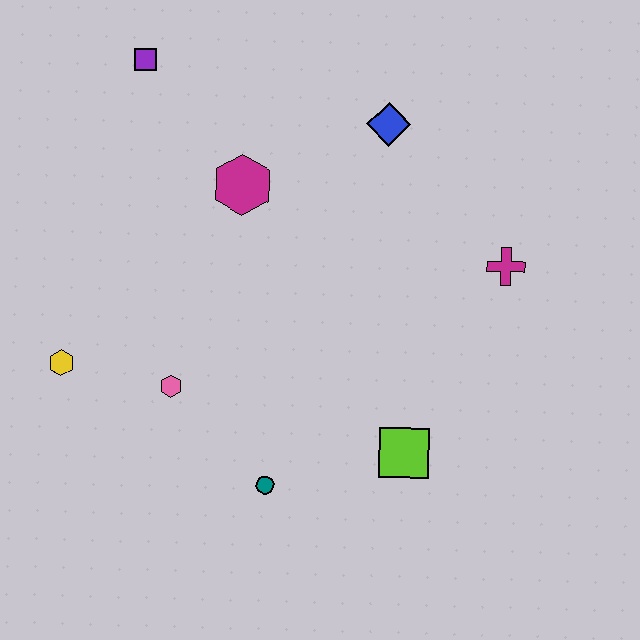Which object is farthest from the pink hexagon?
The magenta cross is farthest from the pink hexagon.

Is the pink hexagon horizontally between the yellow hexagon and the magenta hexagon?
Yes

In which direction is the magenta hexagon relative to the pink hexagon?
The magenta hexagon is above the pink hexagon.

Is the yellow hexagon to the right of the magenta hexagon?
No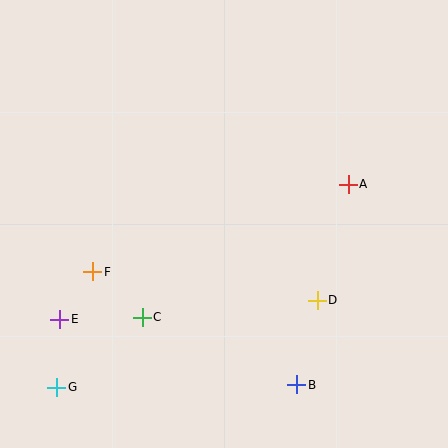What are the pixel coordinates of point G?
Point G is at (57, 387).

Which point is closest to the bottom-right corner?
Point B is closest to the bottom-right corner.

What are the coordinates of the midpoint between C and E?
The midpoint between C and E is at (101, 318).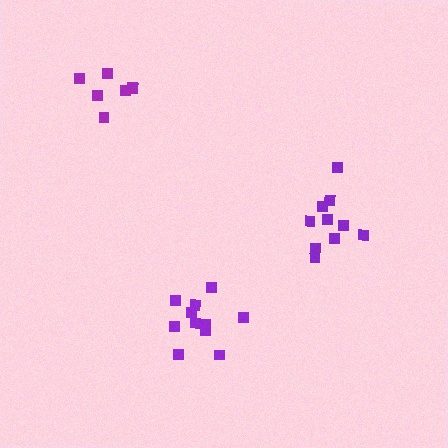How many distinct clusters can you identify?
There are 3 distinct clusters.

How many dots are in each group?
Group 1: 11 dots, Group 2: 7 dots, Group 3: 10 dots (28 total).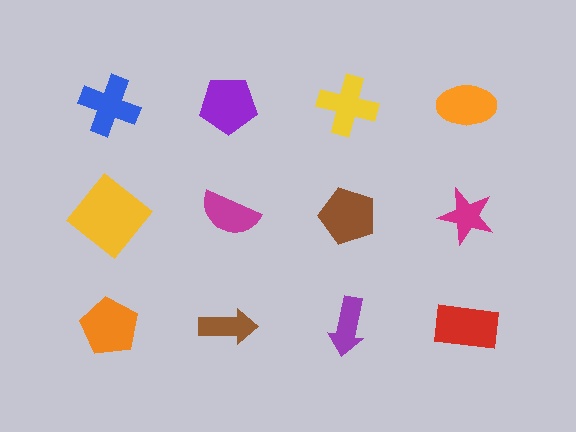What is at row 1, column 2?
A purple pentagon.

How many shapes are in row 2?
4 shapes.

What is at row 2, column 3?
A brown pentagon.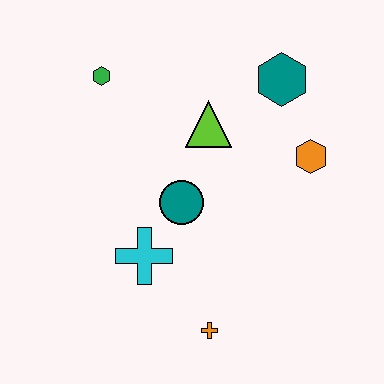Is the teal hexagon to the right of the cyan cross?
Yes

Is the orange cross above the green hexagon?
No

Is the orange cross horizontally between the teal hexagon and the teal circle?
Yes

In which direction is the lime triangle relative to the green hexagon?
The lime triangle is to the right of the green hexagon.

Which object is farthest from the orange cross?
The green hexagon is farthest from the orange cross.